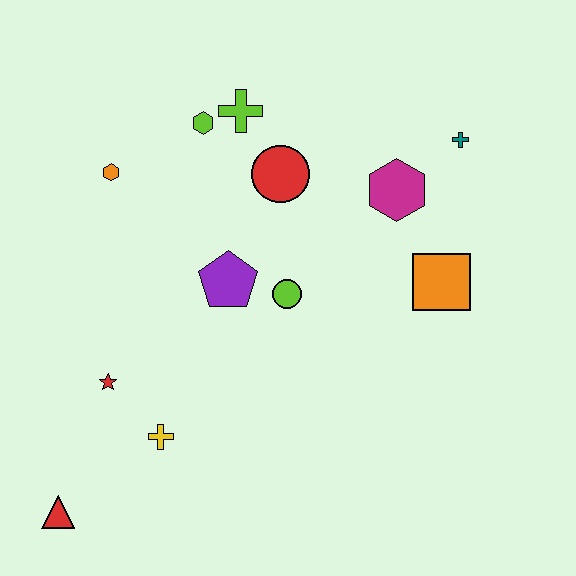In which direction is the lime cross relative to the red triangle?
The lime cross is above the red triangle.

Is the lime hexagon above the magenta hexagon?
Yes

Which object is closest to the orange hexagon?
The lime hexagon is closest to the orange hexagon.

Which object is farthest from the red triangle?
The teal cross is farthest from the red triangle.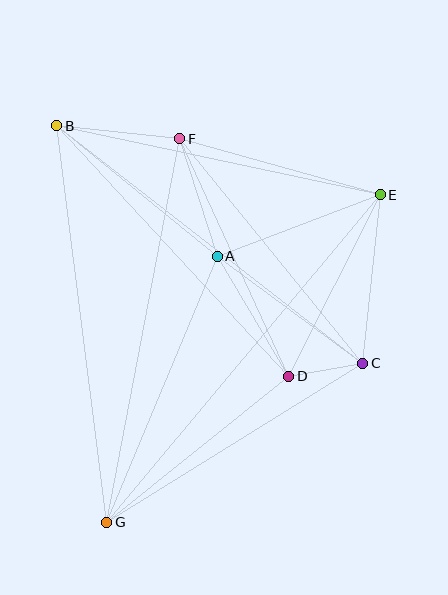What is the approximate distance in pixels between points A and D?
The distance between A and D is approximately 140 pixels.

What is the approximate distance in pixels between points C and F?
The distance between C and F is approximately 290 pixels.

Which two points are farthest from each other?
Points E and G are farthest from each other.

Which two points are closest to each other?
Points C and D are closest to each other.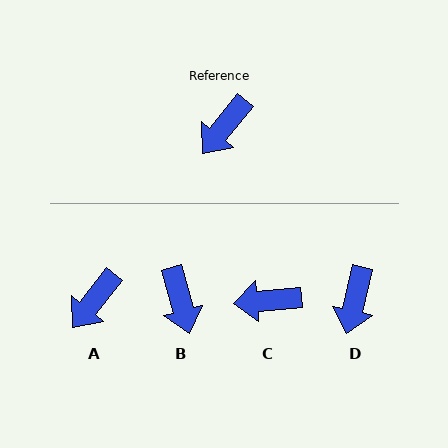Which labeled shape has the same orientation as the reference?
A.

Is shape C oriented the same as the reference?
No, it is off by about 47 degrees.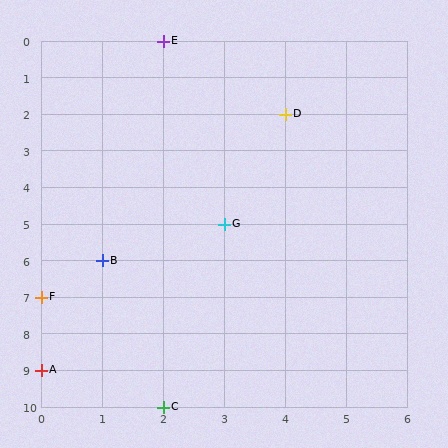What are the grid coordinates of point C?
Point C is at grid coordinates (2, 10).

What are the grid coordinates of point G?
Point G is at grid coordinates (3, 5).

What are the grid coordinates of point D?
Point D is at grid coordinates (4, 2).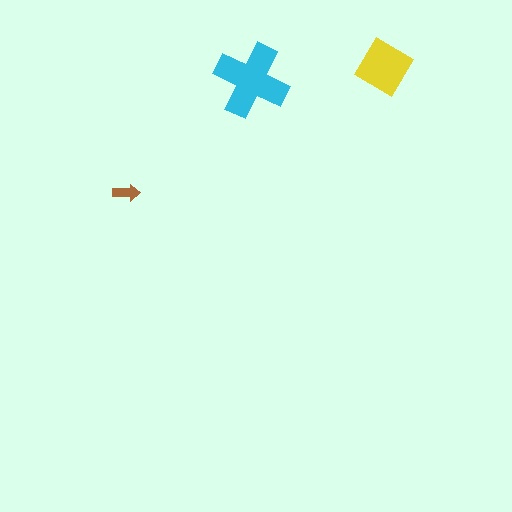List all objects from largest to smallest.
The cyan cross, the yellow diamond, the brown arrow.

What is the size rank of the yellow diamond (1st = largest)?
2nd.